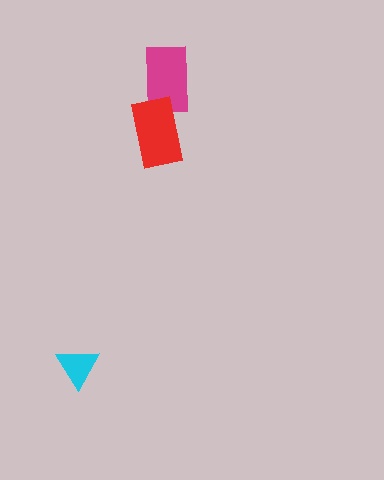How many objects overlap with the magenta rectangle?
1 object overlaps with the magenta rectangle.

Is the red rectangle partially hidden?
No, no other shape covers it.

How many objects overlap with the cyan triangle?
0 objects overlap with the cyan triangle.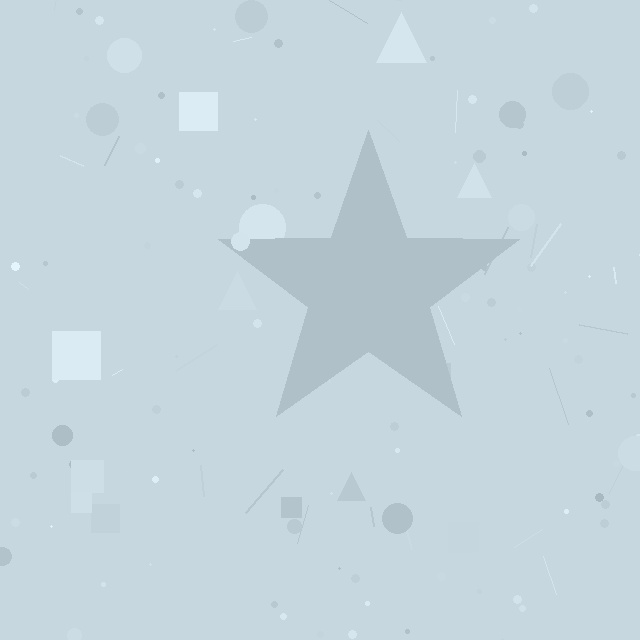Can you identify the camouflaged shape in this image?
The camouflaged shape is a star.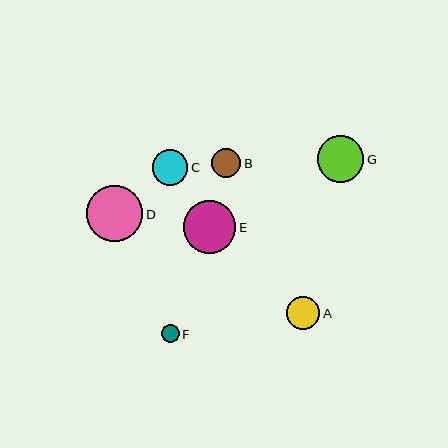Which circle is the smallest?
Circle F is the smallest with a size of approximately 18 pixels.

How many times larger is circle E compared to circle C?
Circle E is approximately 1.5 times the size of circle C.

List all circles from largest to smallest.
From largest to smallest: D, E, G, C, A, B, F.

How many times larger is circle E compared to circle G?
Circle E is approximately 1.1 times the size of circle G.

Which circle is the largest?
Circle D is the largest with a size of approximately 57 pixels.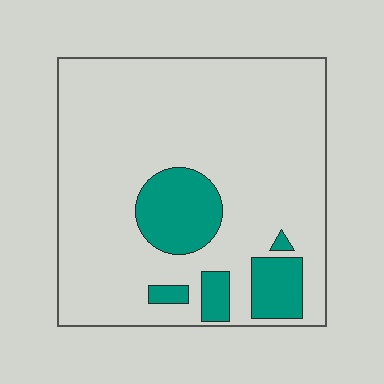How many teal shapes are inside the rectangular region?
5.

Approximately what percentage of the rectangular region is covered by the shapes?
Approximately 15%.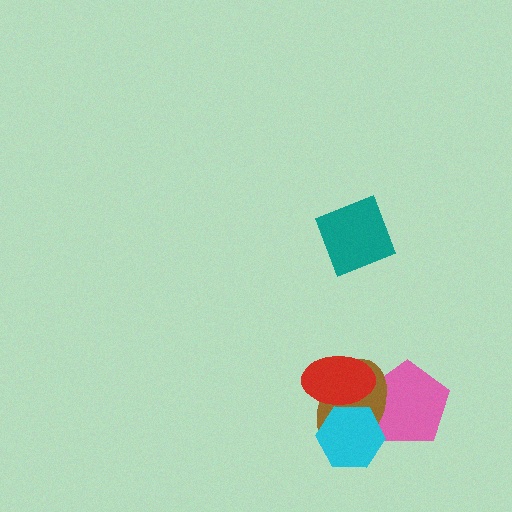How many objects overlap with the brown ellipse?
3 objects overlap with the brown ellipse.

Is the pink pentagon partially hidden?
Yes, it is partially covered by another shape.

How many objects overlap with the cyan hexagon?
3 objects overlap with the cyan hexagon.